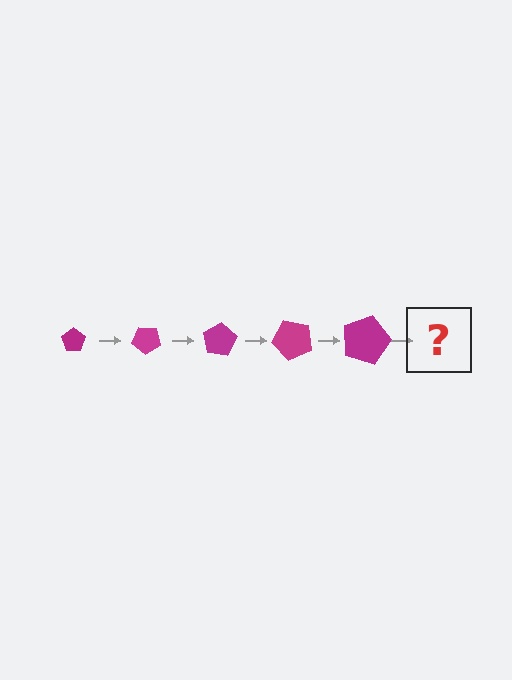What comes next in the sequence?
The next element should be a pentagon, larger than the previous one and rotated 200 degrees from the start.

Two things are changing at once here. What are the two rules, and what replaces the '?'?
The two rules are that the pentagon grows larger each step and it rotates 40 degrees each step. The '?' should be a pentagon, larger than the previous one and rotated 200 degrees from the start.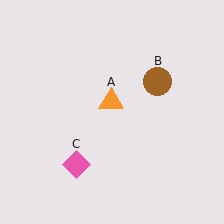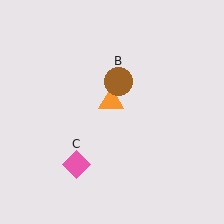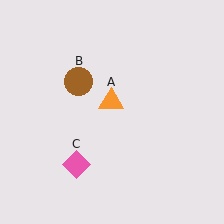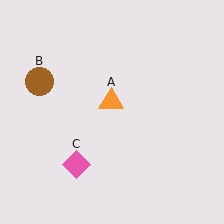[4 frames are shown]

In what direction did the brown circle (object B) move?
The brown circle (object B) moved left.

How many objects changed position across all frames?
1 object changed position: brown circle (object B).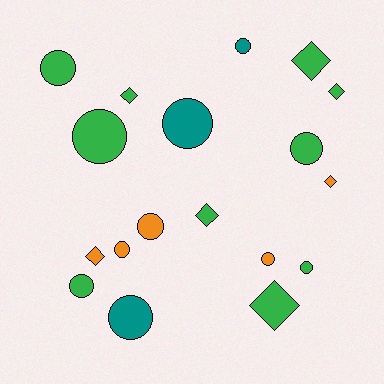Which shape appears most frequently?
Circle, with 11 objects.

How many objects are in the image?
There are 18 objects.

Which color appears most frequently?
Green, with 10 objects.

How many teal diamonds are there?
There are no teal diamonds.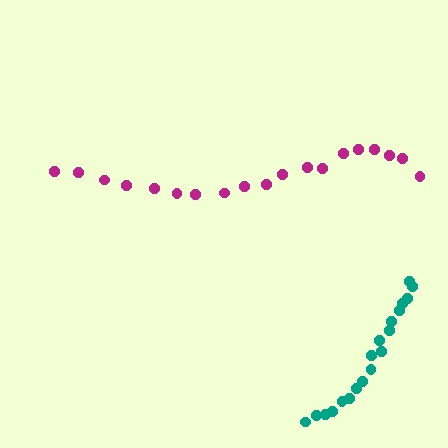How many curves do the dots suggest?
There are 2 distinct paths.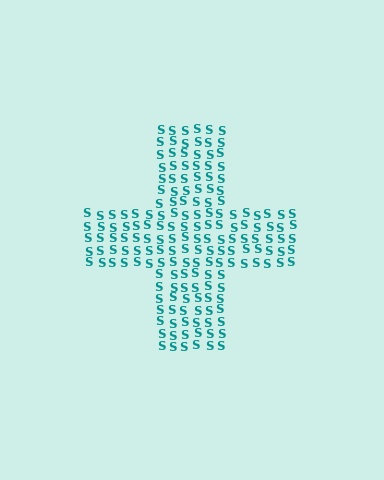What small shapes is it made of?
It is made of small letter S's.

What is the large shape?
The large shape is a cross.